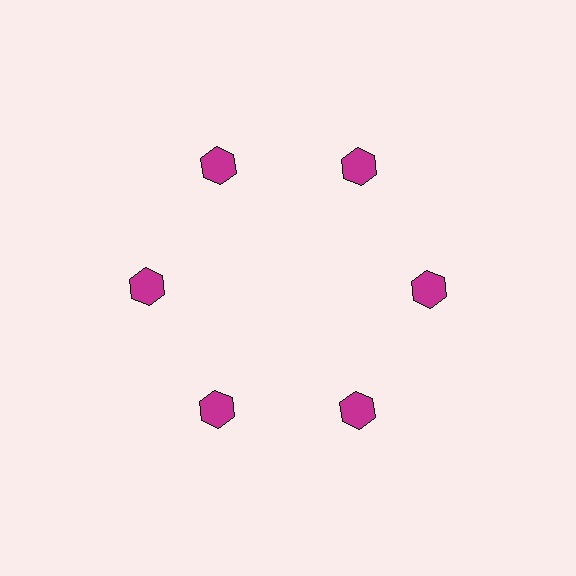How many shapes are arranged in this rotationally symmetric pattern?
There are 6 shapes, arranged in 6 groups of 1.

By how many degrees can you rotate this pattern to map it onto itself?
The pattern maps onto itself every 60 degrees of rotation.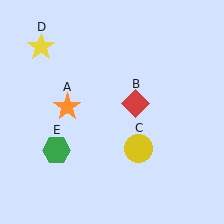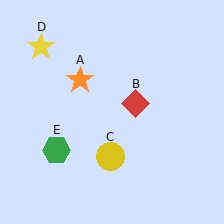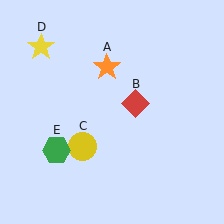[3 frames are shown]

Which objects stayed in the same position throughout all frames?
Red diamond (object B) and yellow star (object D) and green hexagon (object E) remained stationary.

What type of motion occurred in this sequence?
The orange star (object A), yellow circle (object C) rotated clockwise around the center of the scene.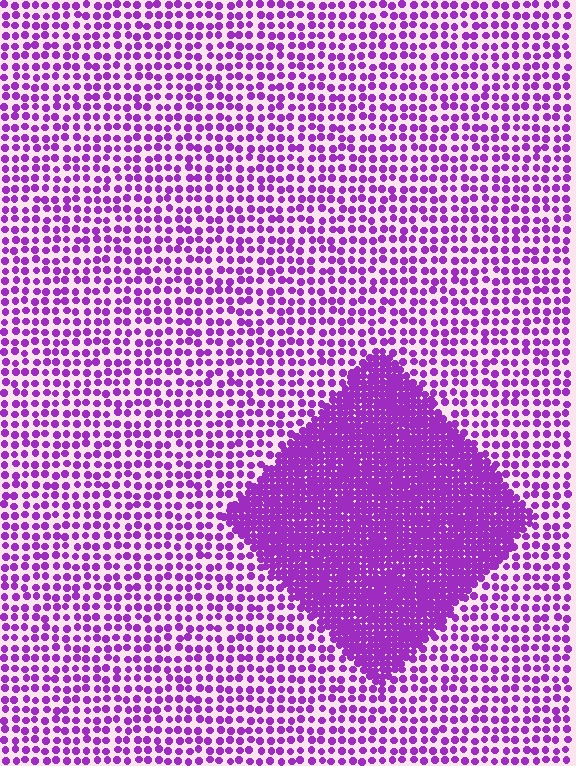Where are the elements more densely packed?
The elements are more densely packed inside the diamond boundary.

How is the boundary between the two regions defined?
The boundary is defined by a change in element density (approximately 2.8x ratio). All elements are the same color, size, and shape.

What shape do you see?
I see a diamond.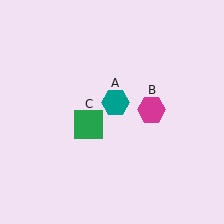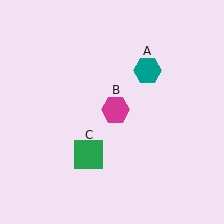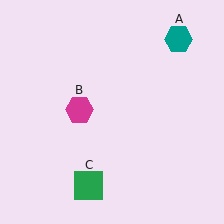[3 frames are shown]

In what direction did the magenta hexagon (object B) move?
The magenta hexagon (object B) moved left.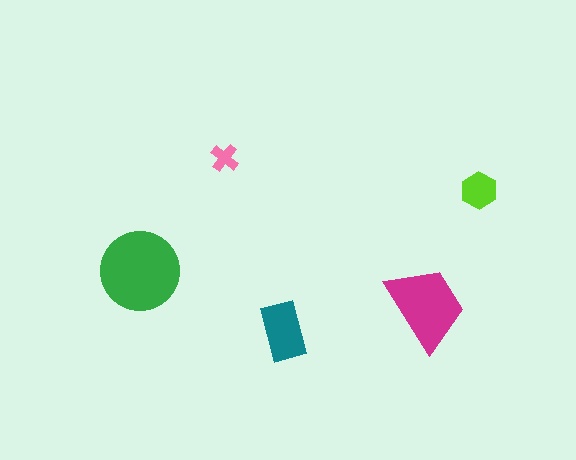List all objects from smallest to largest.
The pink cross, the lime hexagon, the teal rectangle, the magenta trapezoid, the green circle.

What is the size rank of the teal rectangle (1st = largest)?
3rd.